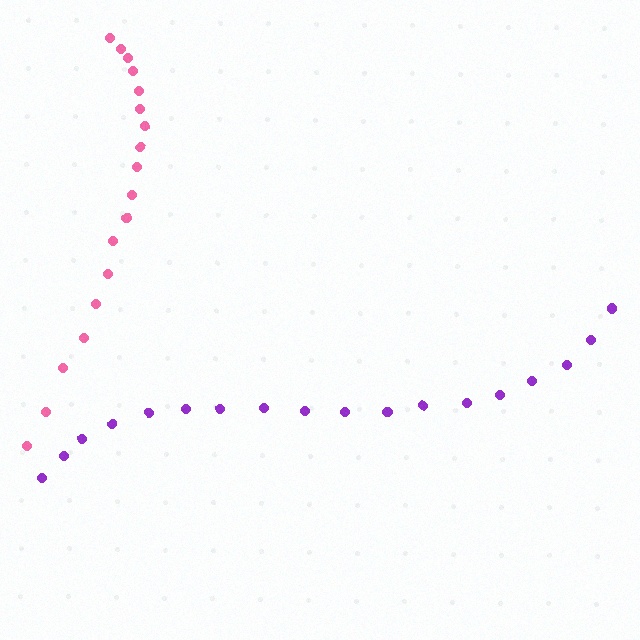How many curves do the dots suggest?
There are 2 distinct paths.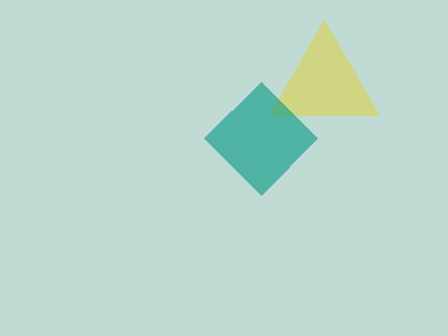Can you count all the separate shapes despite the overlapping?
Yes, there are 2 separate shapes.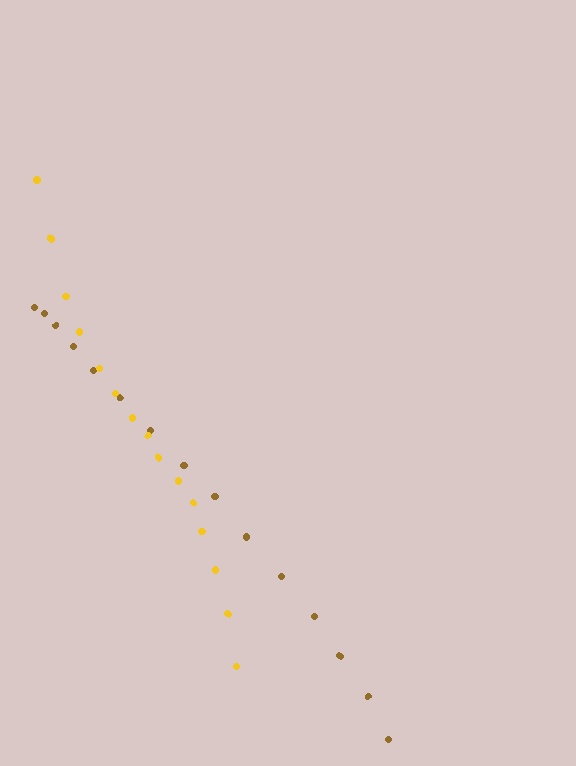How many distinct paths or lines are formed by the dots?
There are 2 distinct paths.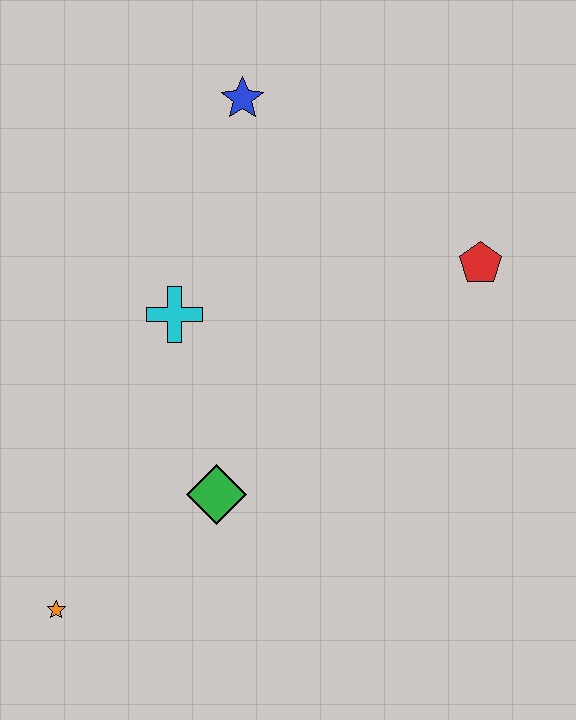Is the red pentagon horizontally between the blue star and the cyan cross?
No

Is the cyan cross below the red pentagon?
Yes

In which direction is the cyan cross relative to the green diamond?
The cyan cross is above the green diamond.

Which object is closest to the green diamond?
The cyan cross is closest to the green diamond.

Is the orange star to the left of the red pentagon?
Yes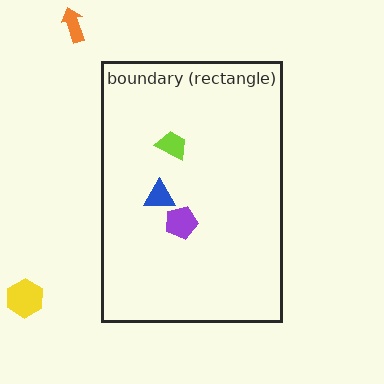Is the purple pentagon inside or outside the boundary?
Inside.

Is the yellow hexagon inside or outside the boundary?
Outside.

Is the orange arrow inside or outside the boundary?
Outside.